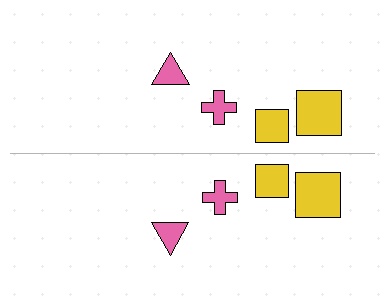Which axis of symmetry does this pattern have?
The pattern has a horizontal axis of symmetry running through the center of the image.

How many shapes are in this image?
There are 8 shapes in this image.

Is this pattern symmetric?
Yes, this pattern has bilateral (reflection) symmetry.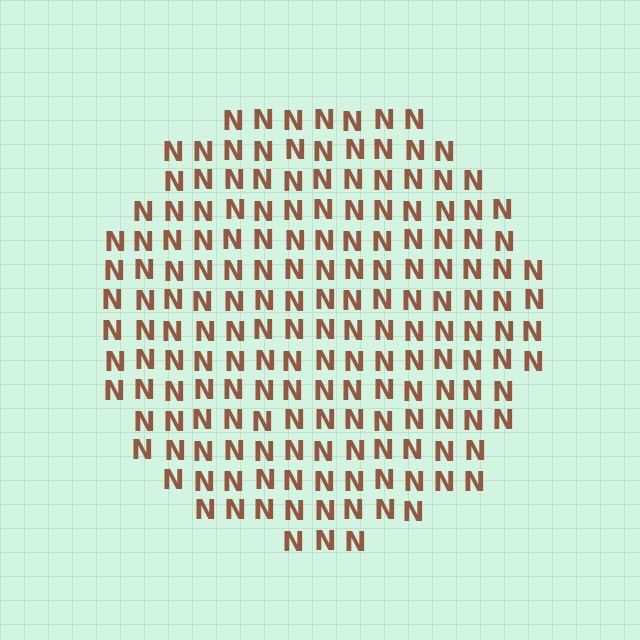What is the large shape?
The large shape is a circle.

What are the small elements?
The small elements are letter N's.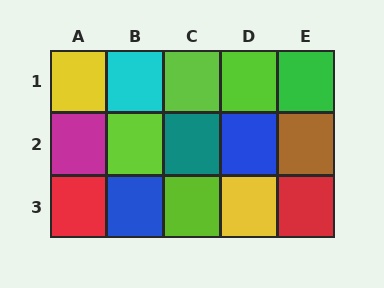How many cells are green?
1 cell is green.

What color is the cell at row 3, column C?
Lime.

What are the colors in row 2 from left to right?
Magenta, lime, teal, blue, brown.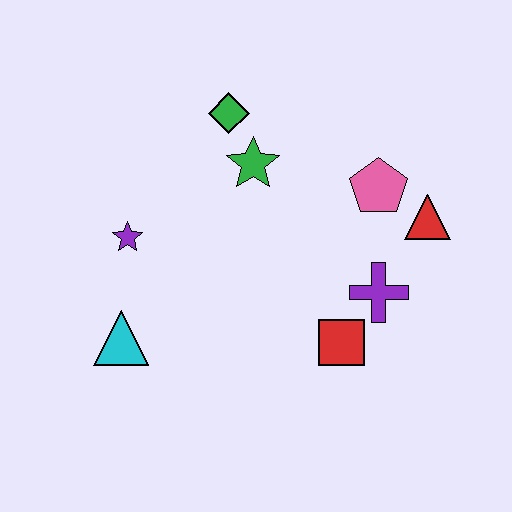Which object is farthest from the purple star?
The red triangle is farthest from the purple star.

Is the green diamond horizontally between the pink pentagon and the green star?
No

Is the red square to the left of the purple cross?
Yes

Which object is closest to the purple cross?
The red square is closest to the purple cross.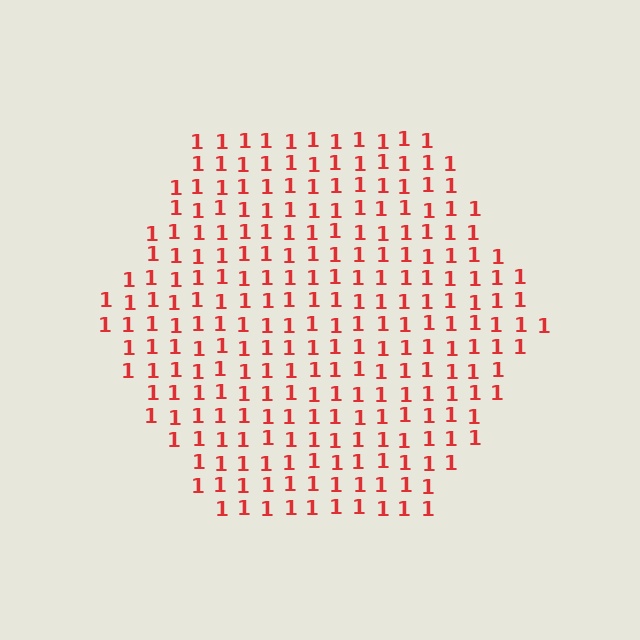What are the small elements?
The small elements are digit 1's.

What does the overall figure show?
The overall figure shows a hexagon.